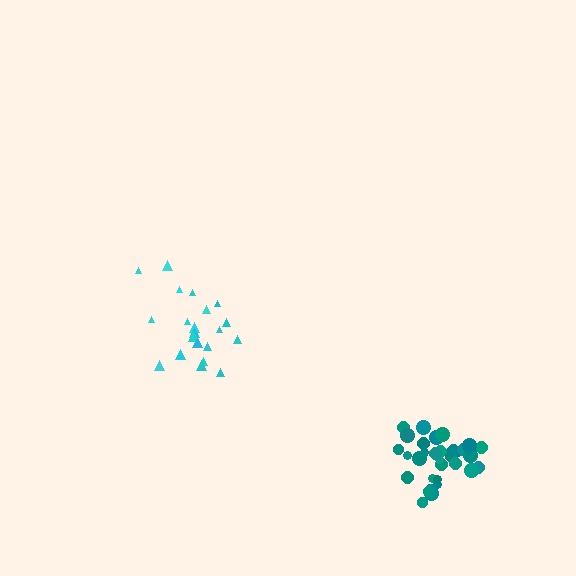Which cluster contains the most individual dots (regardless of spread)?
Teal (33).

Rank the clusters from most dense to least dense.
teal, cyan.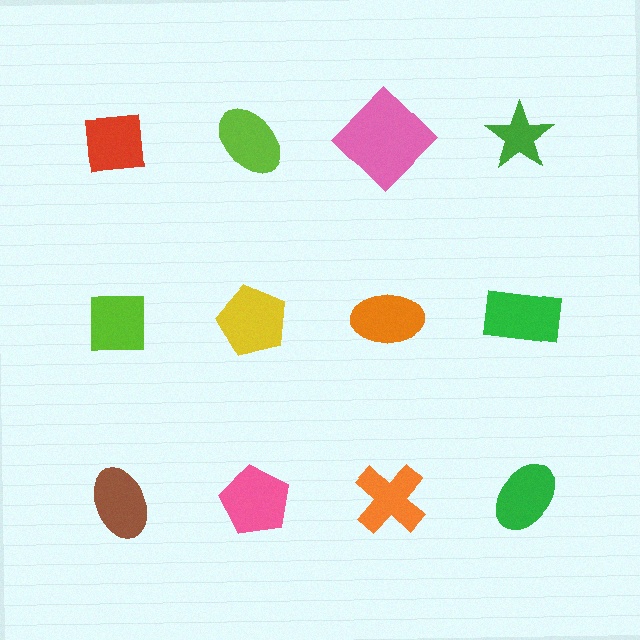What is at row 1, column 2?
A lime ellipse.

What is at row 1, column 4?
A green star.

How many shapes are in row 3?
4 shapes.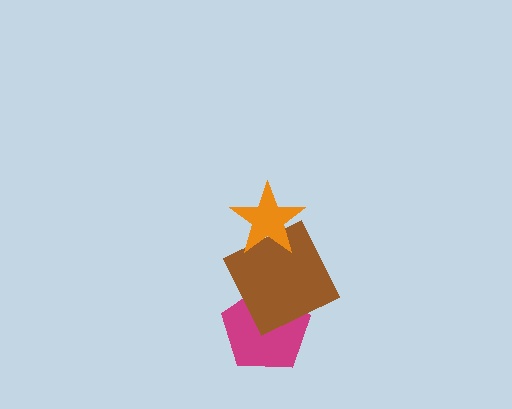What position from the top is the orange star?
The orange star is 1st from the top.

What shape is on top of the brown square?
The orange star is on top of the brown square.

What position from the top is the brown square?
The brown square is 2nd from the top.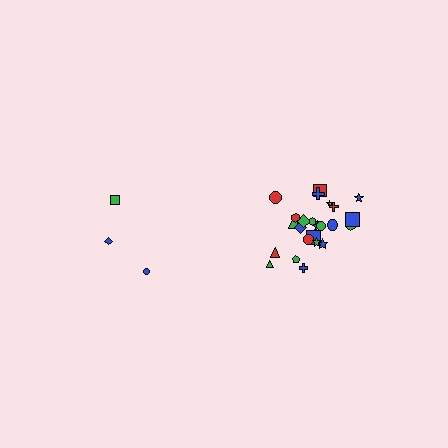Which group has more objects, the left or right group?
The right group.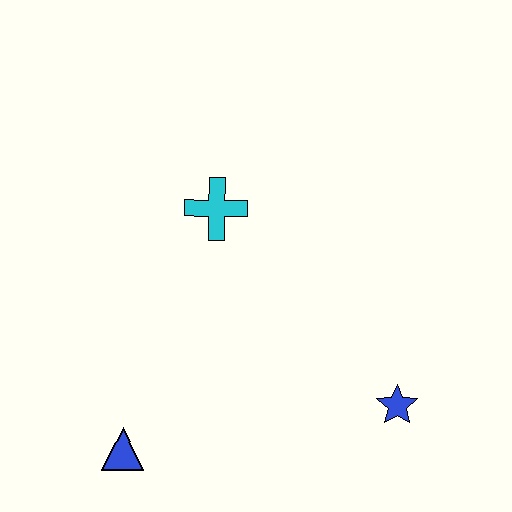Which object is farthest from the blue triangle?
The blue star is farthest from the blue triangle.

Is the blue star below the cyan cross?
Yes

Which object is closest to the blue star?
The cyan cross is closest to the blue star.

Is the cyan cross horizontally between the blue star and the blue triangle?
Yes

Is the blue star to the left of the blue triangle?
No